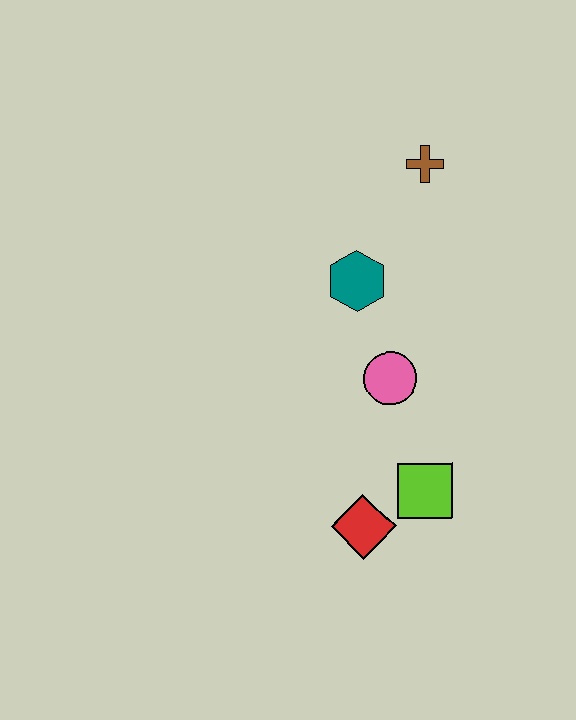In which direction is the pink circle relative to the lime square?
The pink circle is above the lime square.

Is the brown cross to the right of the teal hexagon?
Yes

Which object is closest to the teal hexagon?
The pink circle is closest to the teal hexagon.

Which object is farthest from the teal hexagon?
The red diamond is farthest from the teal hexagon.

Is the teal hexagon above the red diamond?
Yes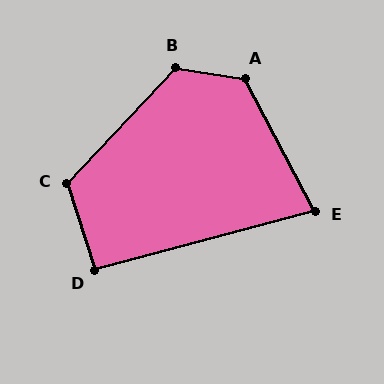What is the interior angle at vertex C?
Approximately 120 degrees (obtuse).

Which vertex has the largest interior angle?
A, at approximately 127 degrees.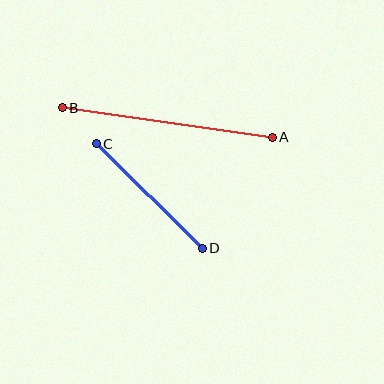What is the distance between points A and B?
The distance is approximately 212 pixels.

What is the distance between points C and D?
The distance is approximately 149 pixels.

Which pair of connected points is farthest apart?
Points A and B are farthest apart.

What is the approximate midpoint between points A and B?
The midpoint is at approximately (168, 122) pixels.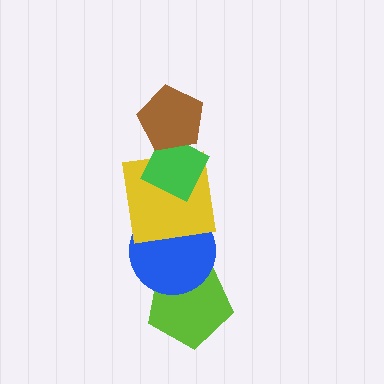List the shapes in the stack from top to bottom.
From top to bottom: the brown pentagon, the green diamond, the yellow square, the blue circle, the lime pentagon.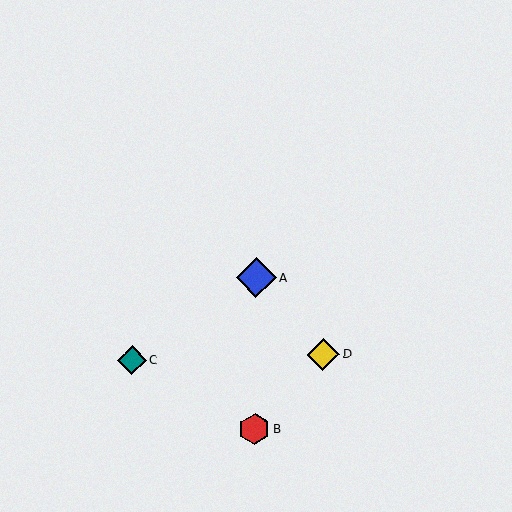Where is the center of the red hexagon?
The center of the red hexagon is at (255, 429).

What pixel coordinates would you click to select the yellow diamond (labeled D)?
Click at (323, 354) to select the yellow diamond D.